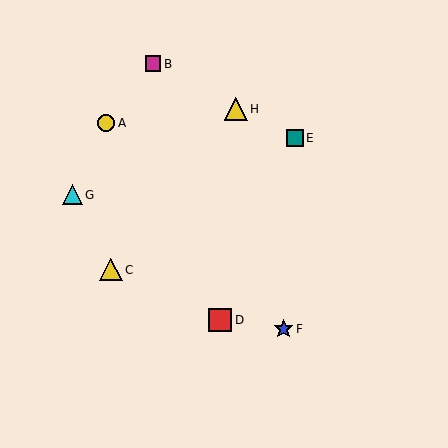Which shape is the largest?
The red square (labeled D) is the largest.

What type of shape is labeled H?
Shape H is a yellow triangle.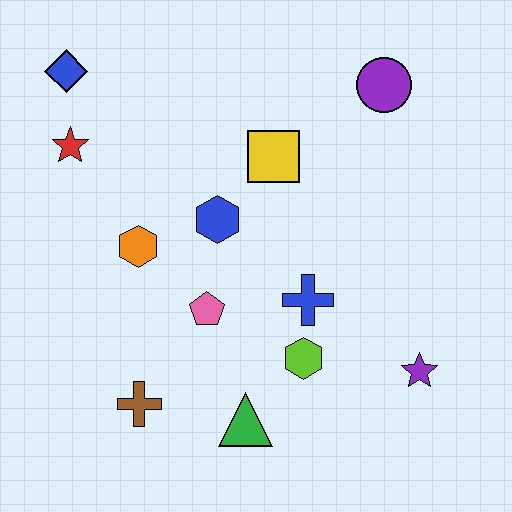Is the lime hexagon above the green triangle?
Yes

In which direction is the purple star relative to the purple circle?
The purple star is below the purple circle.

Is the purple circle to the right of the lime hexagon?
Yes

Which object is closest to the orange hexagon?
The blue hexagon is closest to the orange hexagon.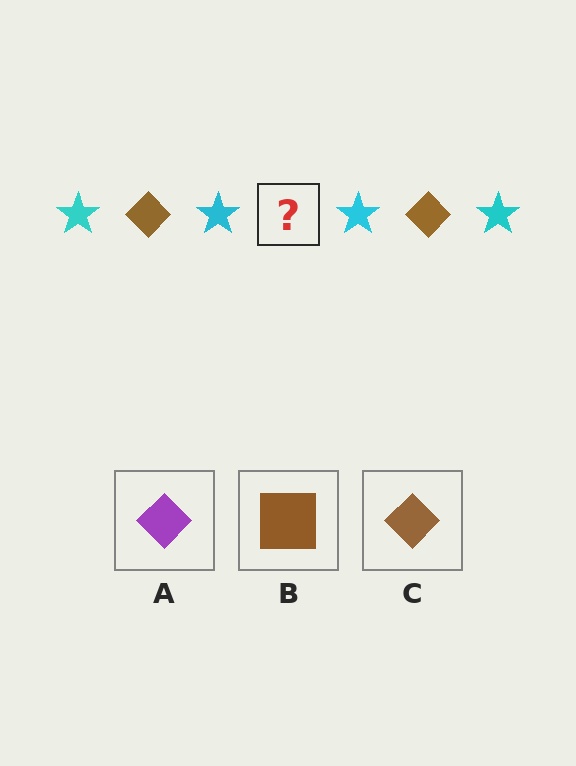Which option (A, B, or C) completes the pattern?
C.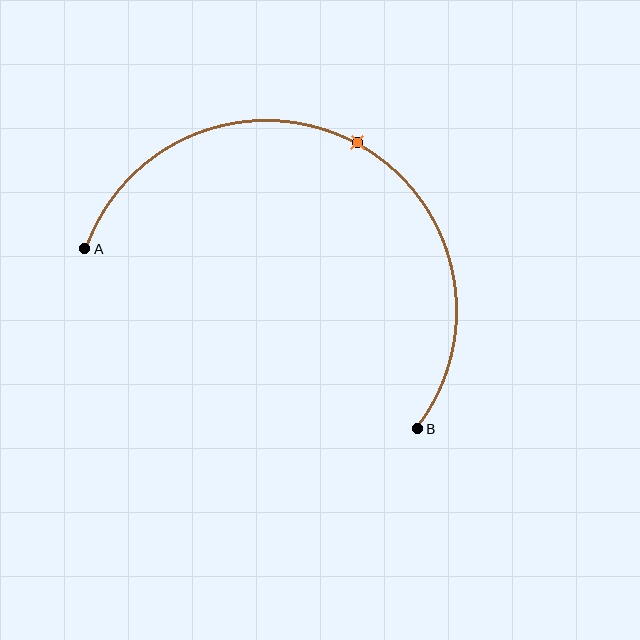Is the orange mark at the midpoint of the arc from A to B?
Yes. The orange mark lies on the arc at equal arc-length from both A and B — it is the arc midpoint.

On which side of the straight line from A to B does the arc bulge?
The arc bulges above the straight line connecting A and B.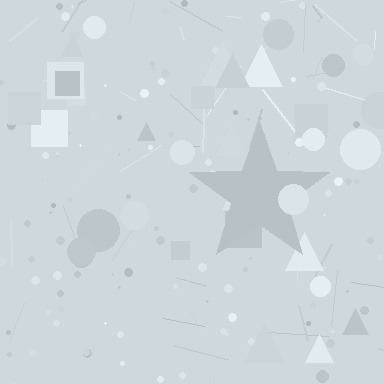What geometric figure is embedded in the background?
A star is embedded in the background.